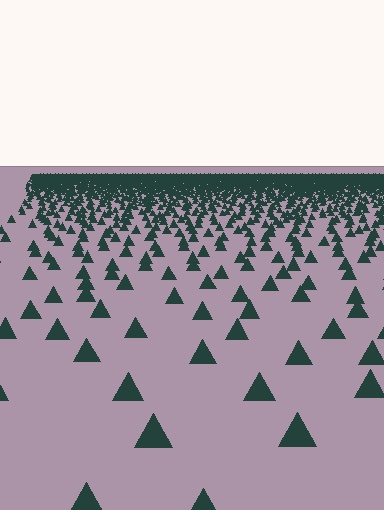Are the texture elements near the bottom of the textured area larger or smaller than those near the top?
Larger. Near the bottom, elements are closer to the viewer and appear at a bigger on-screen size.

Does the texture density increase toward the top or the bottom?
Density increases toward the top.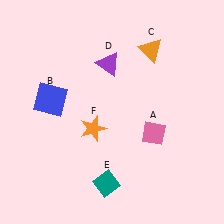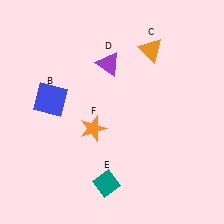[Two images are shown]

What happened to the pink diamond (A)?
The pink diamond (A) was removed in Image 2. It was in the bottom-right area of Image 1.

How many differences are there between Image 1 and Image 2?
There is 1 difference between the two images.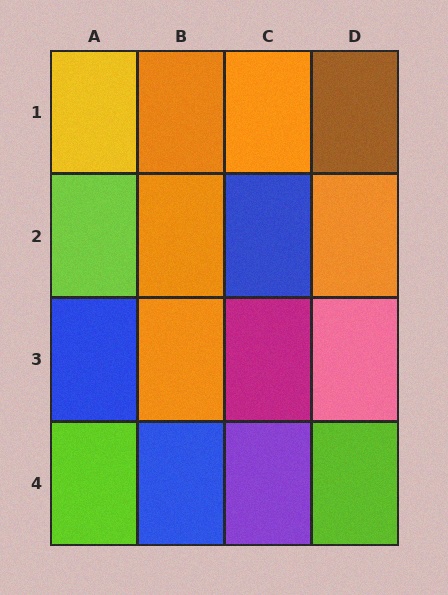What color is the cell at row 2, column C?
Blue.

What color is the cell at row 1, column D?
Brown.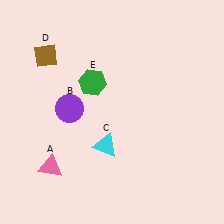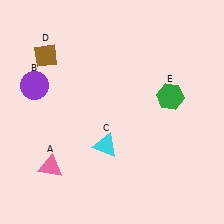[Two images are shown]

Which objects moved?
The objects that moved are: the purple circle (B), the green hexagon (E).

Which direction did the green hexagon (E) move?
The green hexagon (E) moved right.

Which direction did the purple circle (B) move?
The purple circle (B) moved left.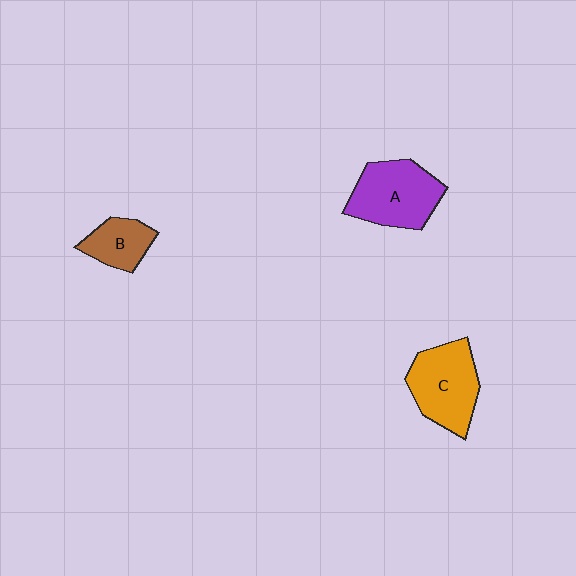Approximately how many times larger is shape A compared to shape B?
Approximately 1.8 times.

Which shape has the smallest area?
Shape B (brown).